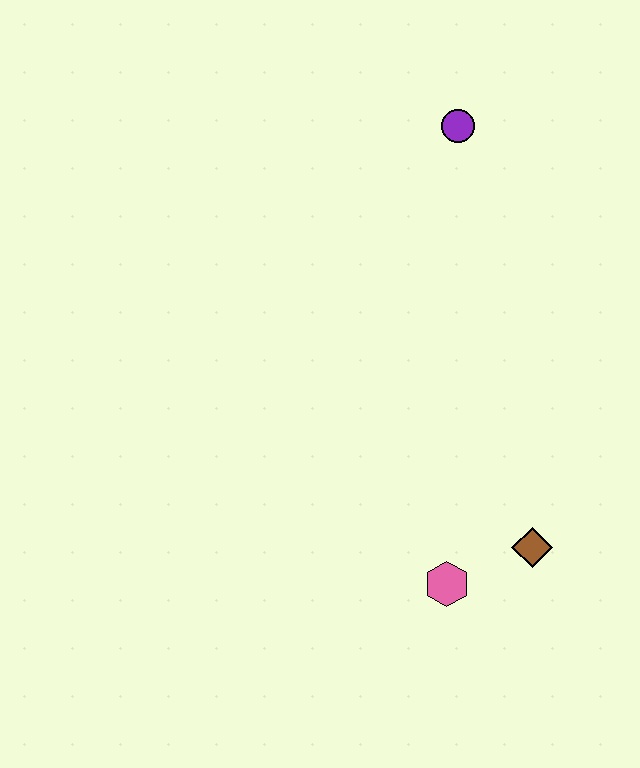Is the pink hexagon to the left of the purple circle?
Yes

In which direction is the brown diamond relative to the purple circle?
The brown diamond is below the purple circle.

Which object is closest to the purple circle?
The brown diamond is closest to the purple circle.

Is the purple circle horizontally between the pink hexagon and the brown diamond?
Yes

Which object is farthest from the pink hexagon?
The purple circle is farthest from the pink hexagon.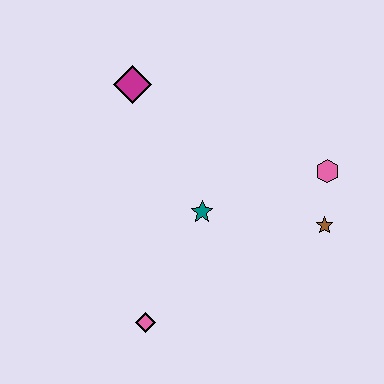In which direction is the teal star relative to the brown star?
The teal star is to the left of the brown star.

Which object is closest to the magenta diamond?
The teal star is closest to the magenta diamond.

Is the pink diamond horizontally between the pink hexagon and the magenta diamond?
Yes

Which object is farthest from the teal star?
The magenta diamond is farthest from the teal star.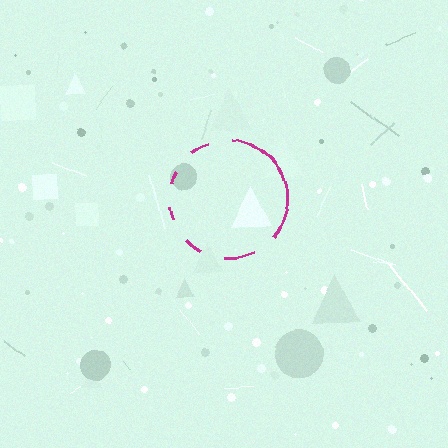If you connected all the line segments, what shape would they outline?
They would outline a circle.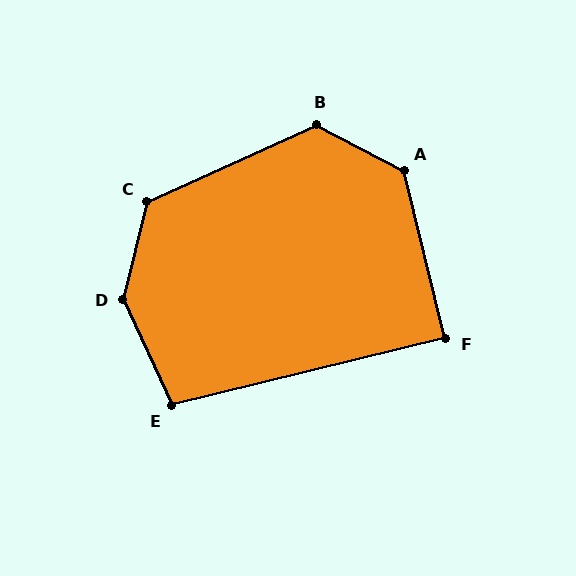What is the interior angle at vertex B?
Approximately 128 degrees (obtuse).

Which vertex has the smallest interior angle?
F, at approximately 90 degrees.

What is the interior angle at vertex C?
Approximately 128 degrees (obtuse).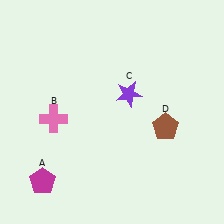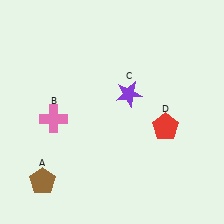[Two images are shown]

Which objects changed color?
A changed from magenta to brown. D changed from brown to red.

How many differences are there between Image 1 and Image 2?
There are 2 differences between the two images.